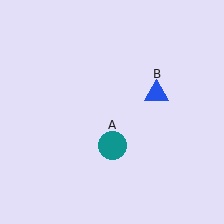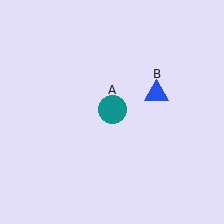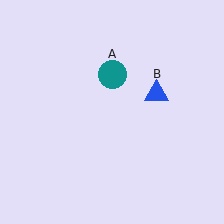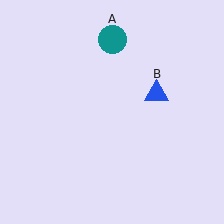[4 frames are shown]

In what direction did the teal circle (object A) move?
The teal circle (object A) moved up.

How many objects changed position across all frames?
1 object changed position: teal circle (object A).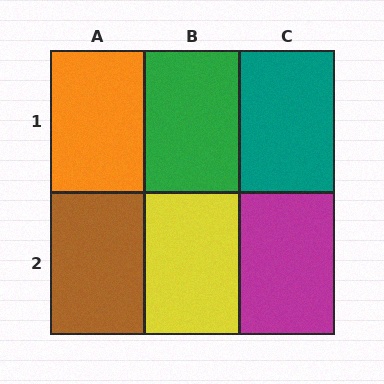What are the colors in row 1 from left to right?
Orange, green, teal.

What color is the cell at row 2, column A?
Brown.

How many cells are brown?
1 cell is brown.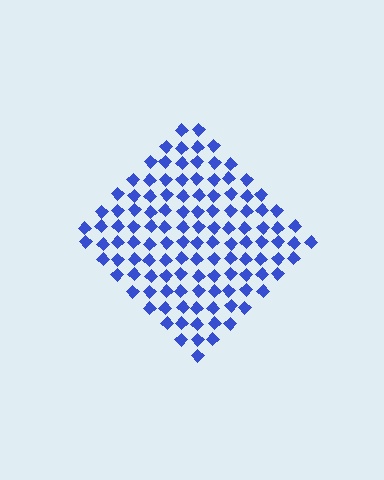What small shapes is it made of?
It is made of small diamonds.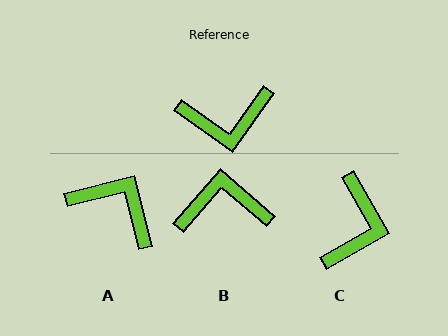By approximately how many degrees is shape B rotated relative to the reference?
Approximately 174 degrees counter-clockwise.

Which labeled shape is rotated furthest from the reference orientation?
B, about 174 degrees away.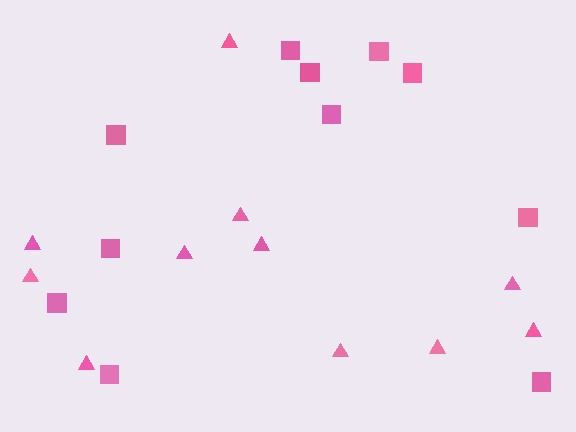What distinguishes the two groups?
There are 2 groups: one group of squares (11) and one group of triangles (11).